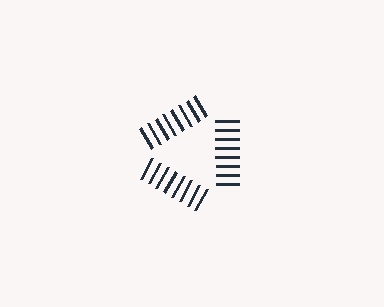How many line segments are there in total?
24 — 8 along each of the 3 edges.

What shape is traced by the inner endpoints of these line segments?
An illusory triangle — the line segments terminate on its edges but no continuous stroke is drawn.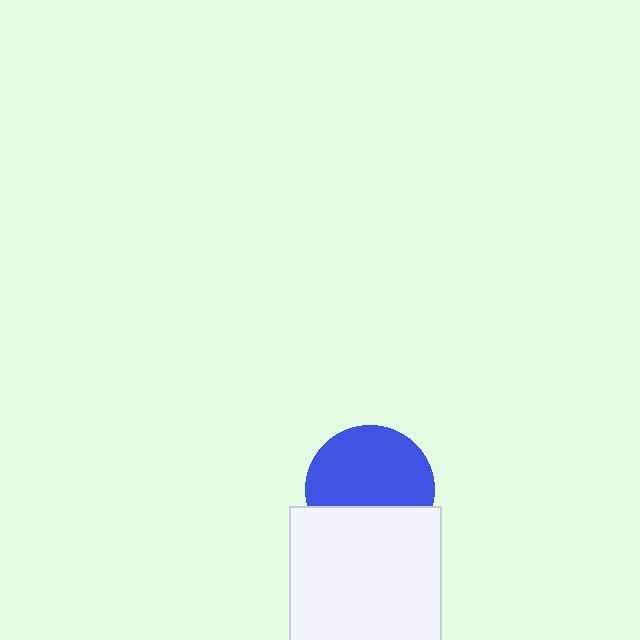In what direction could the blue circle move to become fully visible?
The blue circle could move up. That would shift it out from behind the white square entirely.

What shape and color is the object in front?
The object in front is a white square.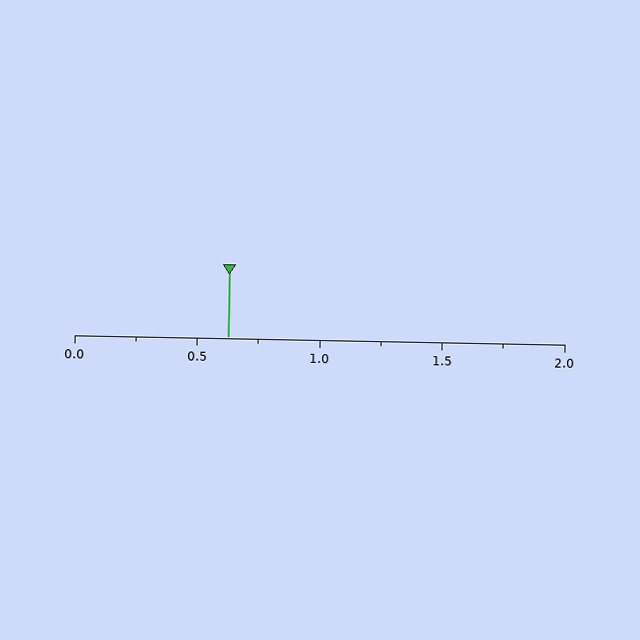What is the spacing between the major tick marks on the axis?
The major ticks are spaced 0.5 apart.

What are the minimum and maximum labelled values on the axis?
The axis runs from 0.0 to 2.0.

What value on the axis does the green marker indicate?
The marker indicates approximately 0.62.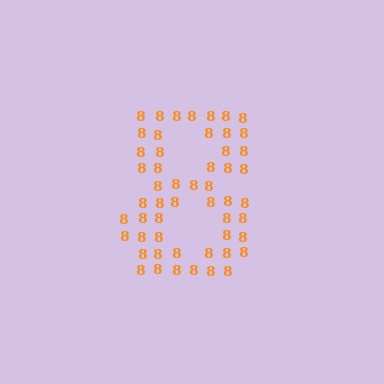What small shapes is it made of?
It is made of small digit 8's.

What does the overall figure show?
The overall figure shows the digit 8.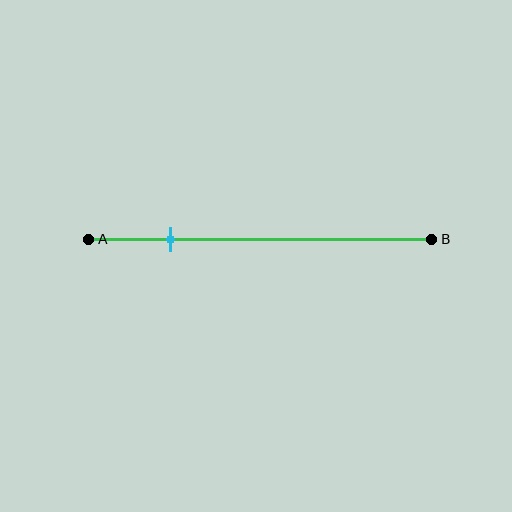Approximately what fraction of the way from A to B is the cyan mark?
The cyan mark is approximately 25% of the way from A to B.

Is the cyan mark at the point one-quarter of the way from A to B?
Yes, the mark is approximately at the one-quarter point.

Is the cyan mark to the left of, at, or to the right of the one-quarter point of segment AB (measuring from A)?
The cyan mark is approximately at the one-quarter point of segment AB.